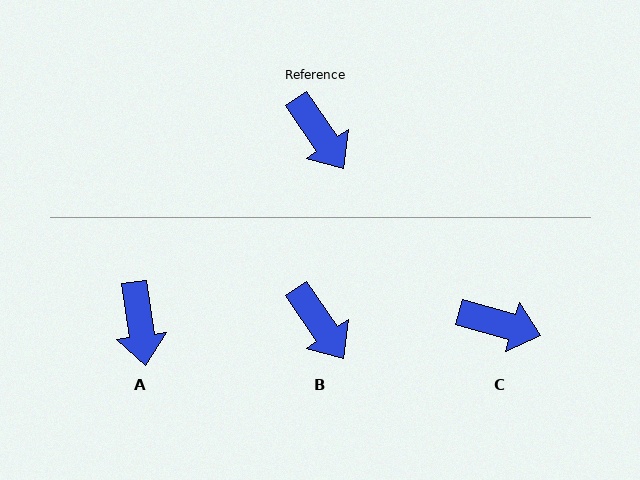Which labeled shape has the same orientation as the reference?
B.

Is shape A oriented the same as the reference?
No, it is off by about 26 degrees.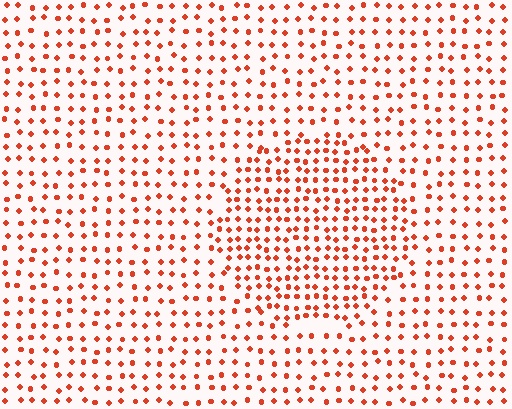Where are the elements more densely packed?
The elements are more densely packed inside the circle boundary.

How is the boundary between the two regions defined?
The boundary is defined by a change in element density (approximately 1.7x ratio). All elements are the same color, size, and shape.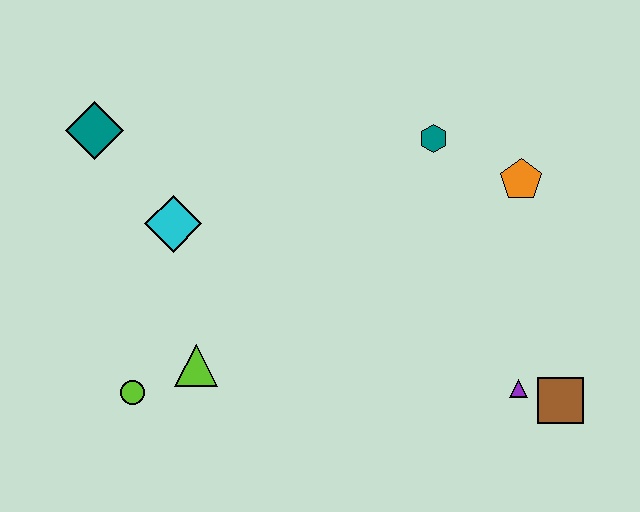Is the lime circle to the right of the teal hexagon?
No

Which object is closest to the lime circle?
The lime triangle is closest to the lime circle.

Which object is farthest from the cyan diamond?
The brown square is farthest from the cyan diamond.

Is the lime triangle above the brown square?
Yes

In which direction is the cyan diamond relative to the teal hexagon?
The cyan diamond is to the left of the teal hexagon.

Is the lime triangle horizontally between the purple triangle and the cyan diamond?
Yes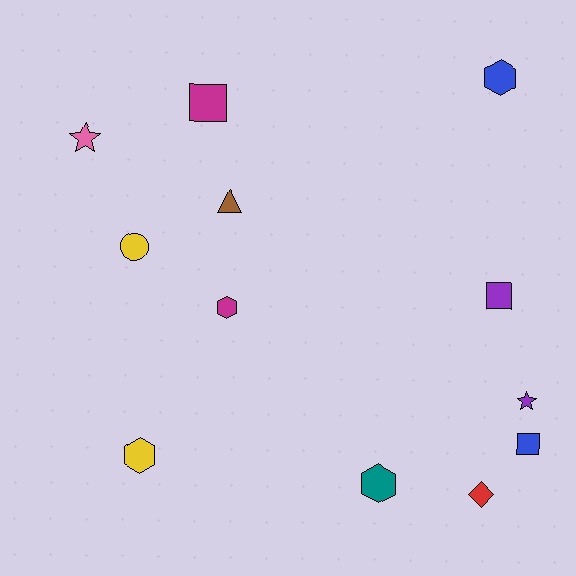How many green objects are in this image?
There are no green objects.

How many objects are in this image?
There are 12 objects.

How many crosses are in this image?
There are no crosses.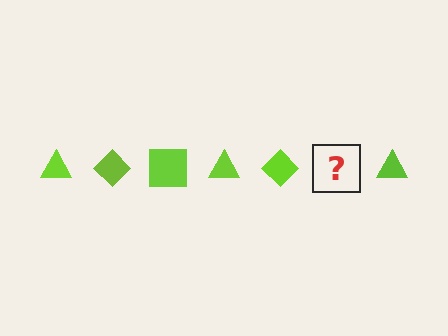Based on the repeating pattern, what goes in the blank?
The blank should be a lime square.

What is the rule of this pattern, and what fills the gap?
The rule is that the pattern cycles through triangle, diamond, square shapes in lime. The gap should be filled with a lime square.